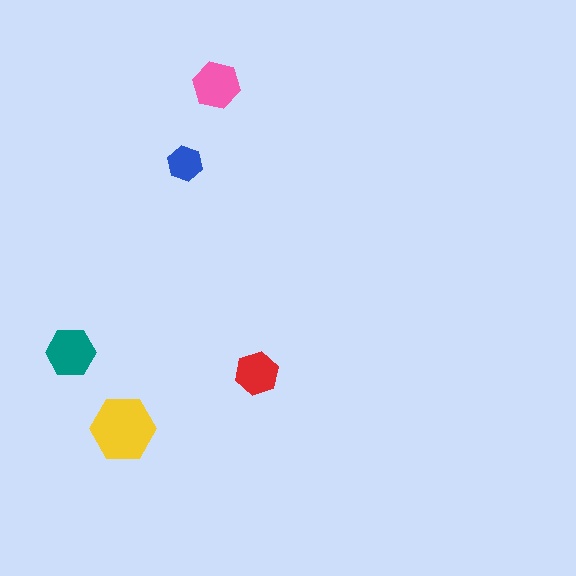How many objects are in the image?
There are 5 objects in the image.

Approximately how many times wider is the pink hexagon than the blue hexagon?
About 1.5 times wider.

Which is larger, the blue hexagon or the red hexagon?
The red one.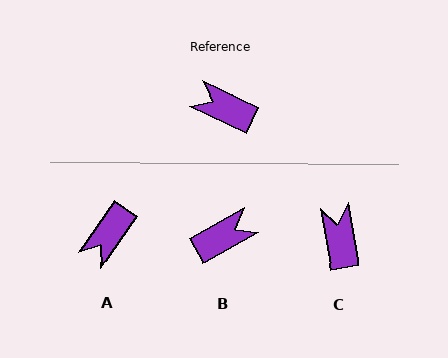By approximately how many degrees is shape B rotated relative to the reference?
Approximately 126 degrees clockwise.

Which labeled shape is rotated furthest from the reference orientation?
B, about 126 degrees away.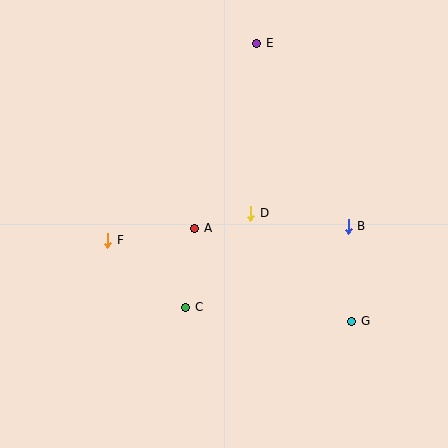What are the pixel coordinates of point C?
Point C is at (186, 307).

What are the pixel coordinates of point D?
Point D is at (251, 213).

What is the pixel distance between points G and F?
The distance between G and F is 257 pixels.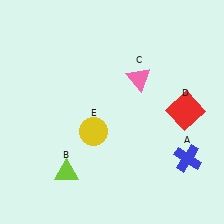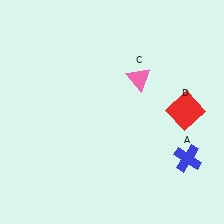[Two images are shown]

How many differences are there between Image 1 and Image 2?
There are 2 differences between the two images.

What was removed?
The lime triangle (B), the yellow circle (E) were removed in Image 2.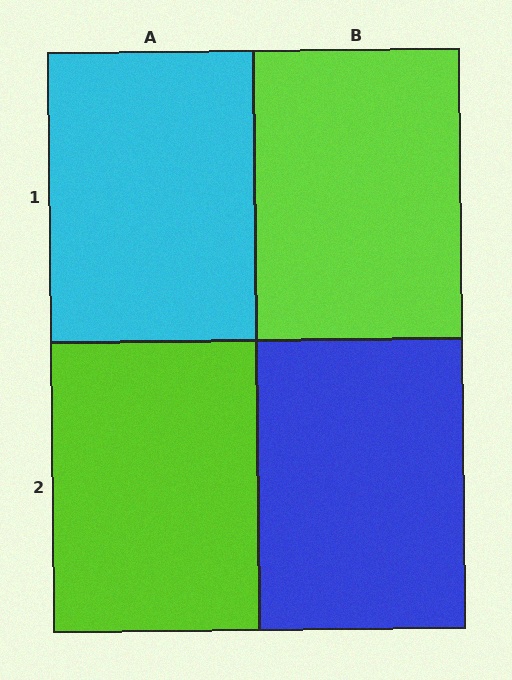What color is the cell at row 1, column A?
Cyan.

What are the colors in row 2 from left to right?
Lime, blue.